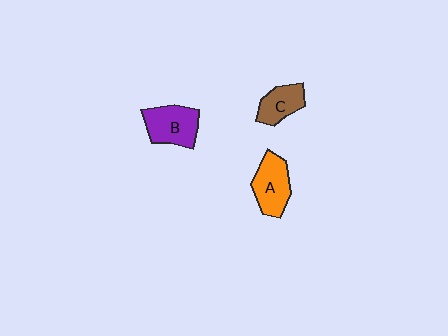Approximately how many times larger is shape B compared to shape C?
Approximately 1.4 times.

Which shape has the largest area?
Shape B (purple).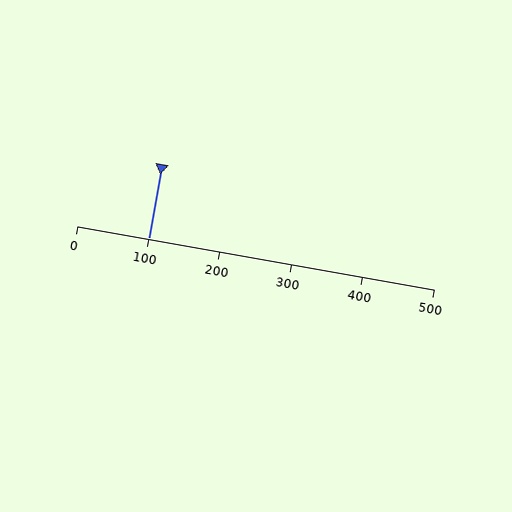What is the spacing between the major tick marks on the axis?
The major ticks are spaced 100 apart.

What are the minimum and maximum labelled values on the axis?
The axis runs from 0 to 500.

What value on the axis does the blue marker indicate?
The marker indicates approximately 100.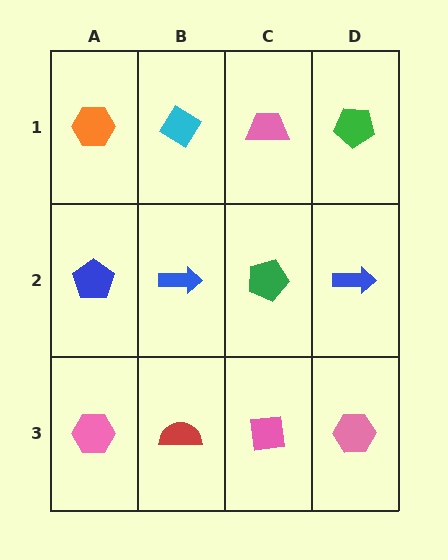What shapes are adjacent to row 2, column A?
An orange hexagon (row 1, column A), a pink hexagon (row 3, column A), a blue arrow (row 2, column B).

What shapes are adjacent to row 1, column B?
A blue arrow (row 2, column B), an orange hexagon (row 1, column A), a pink trapezoid (row 1, column C).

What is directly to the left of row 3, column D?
A pink square.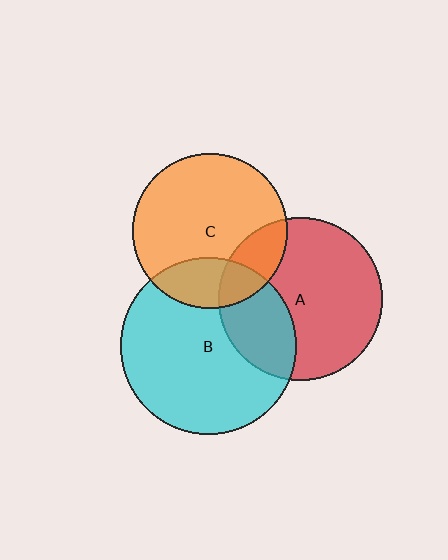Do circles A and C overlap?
Yes.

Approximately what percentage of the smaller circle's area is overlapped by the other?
Approximately 20%.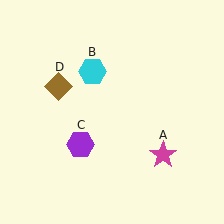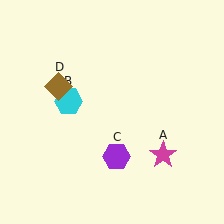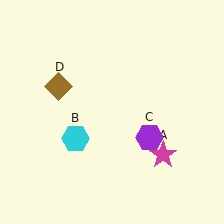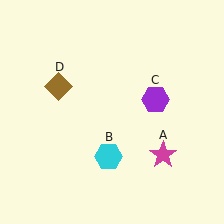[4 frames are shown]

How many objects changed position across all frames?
2 objects changed position: cyan hexagon (object B), purple hexagon (object C).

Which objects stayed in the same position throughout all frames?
Magenta star (object A) and brown diamond (object D) remained stationary.